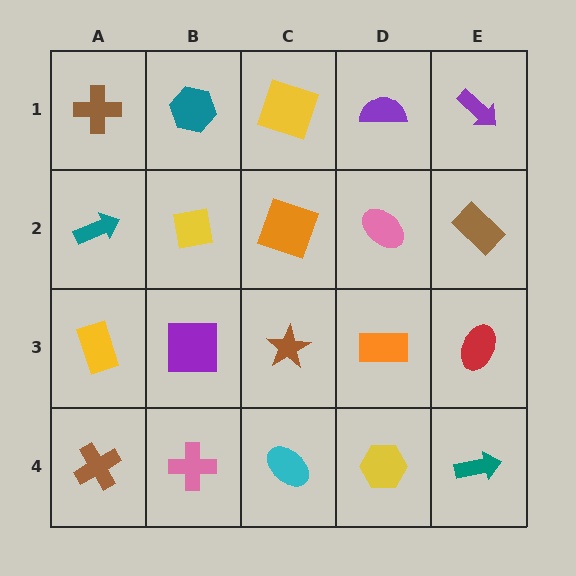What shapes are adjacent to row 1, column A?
A teal arrow (row 2, column A), a teal hexagon (row 1, column B).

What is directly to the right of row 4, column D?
A teal arrow.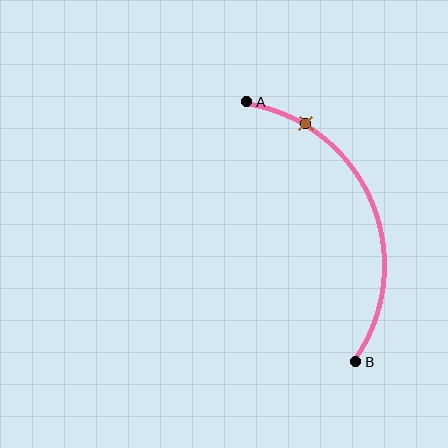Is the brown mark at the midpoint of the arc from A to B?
No. The brown mark lies on the arc but is closer to endpoint A. The arc midpoint would be at the point on the curve equidistant along the arc from both A and B.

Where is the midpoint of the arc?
The arc midpoint is the point on the curve farthest from the straight line joining A and B. It sits to the right of that line.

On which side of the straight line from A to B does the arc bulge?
The arc bulges to the right of the straight line connecting A and B.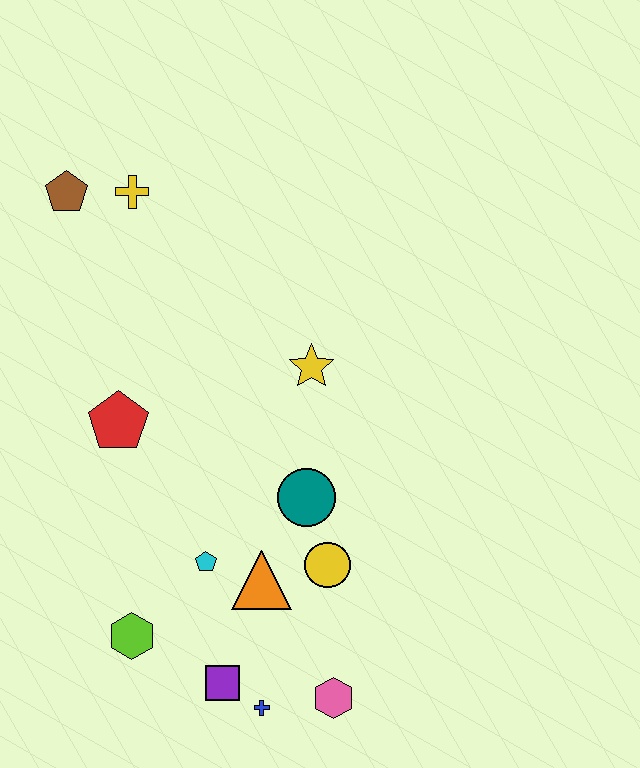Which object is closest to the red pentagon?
The cyan pentagon is closest to the red pentagon.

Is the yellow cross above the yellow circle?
Yes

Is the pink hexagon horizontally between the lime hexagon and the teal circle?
No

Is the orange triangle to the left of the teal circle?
Yes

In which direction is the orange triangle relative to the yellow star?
The orange triangle is below the yellow star.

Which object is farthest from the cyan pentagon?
The brown pentagon is farthest from the cyan pentagon.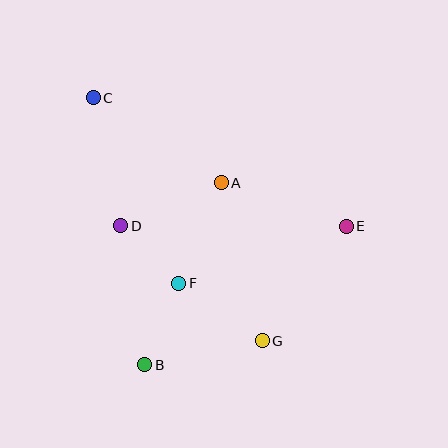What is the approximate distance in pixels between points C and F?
The distance between C and F is approximately 204 pixels.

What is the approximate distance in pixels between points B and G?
The distance between B and G is approximately 120 pixels.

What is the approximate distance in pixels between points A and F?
The distance between A and F is approximately 109 pixels.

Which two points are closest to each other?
Points D and F are closest to each other.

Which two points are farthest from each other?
Points C and G are farthest from each other.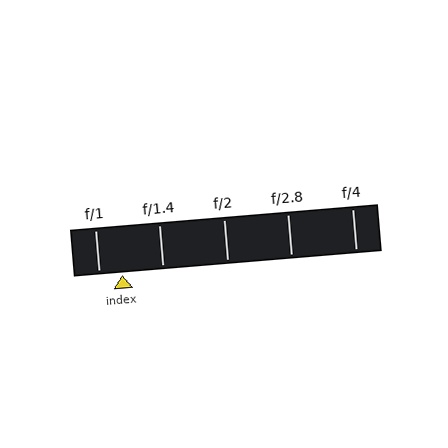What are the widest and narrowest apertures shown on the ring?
The widest aperture shown is f/1 and the narrowest is f/4.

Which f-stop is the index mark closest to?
The index mark is closest to f/1.